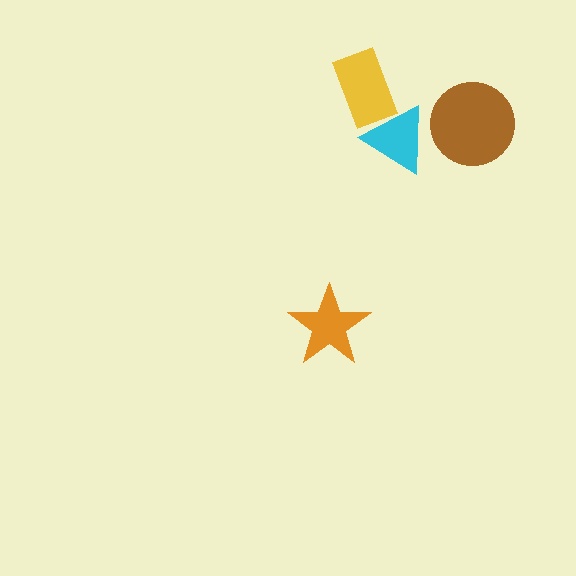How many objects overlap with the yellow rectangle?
1 object overlaps with the yellow rectangle.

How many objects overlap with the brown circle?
0 objects overlap with the brown circle.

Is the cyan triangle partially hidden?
Yes, it is partially covered by another shape.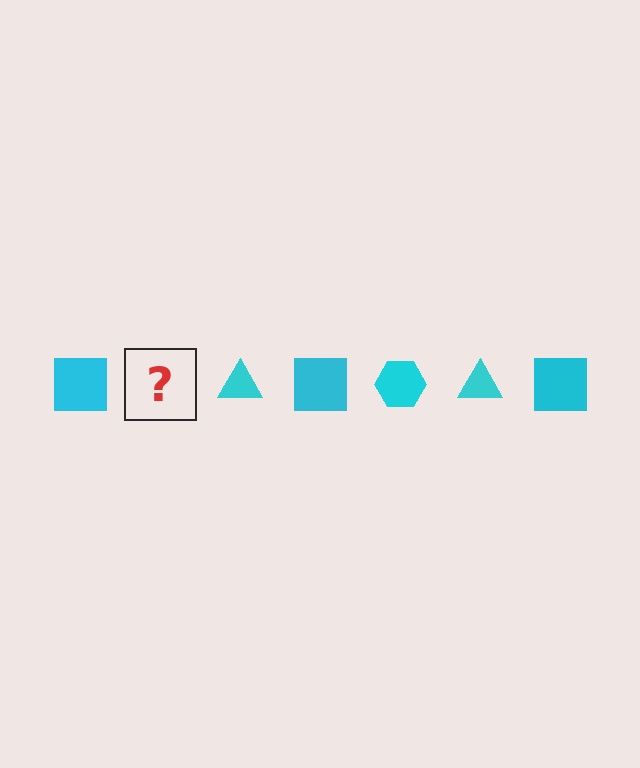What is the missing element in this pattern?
The missing element is a cyan hexagon.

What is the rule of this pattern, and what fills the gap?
The rule is that the pattern cycles through square, hexagon, triangle shapes in cyan. The gap should be filled with a cyan hexagon.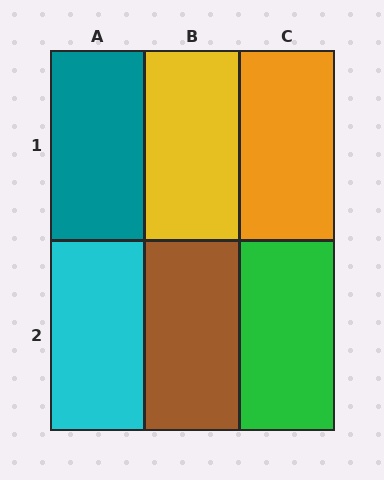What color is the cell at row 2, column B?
Brown.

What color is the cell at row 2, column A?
Cyan.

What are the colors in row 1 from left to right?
Teal, yellow, orange.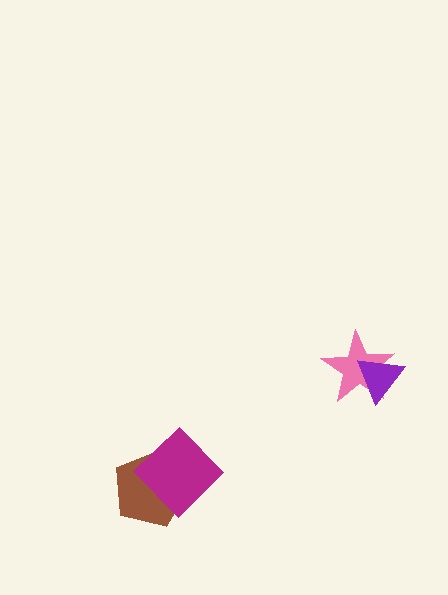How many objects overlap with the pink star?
1 object overlaps with the pink star.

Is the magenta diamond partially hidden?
No, no other shape covers it.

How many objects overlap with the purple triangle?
1 object overlaps with the purple triangle.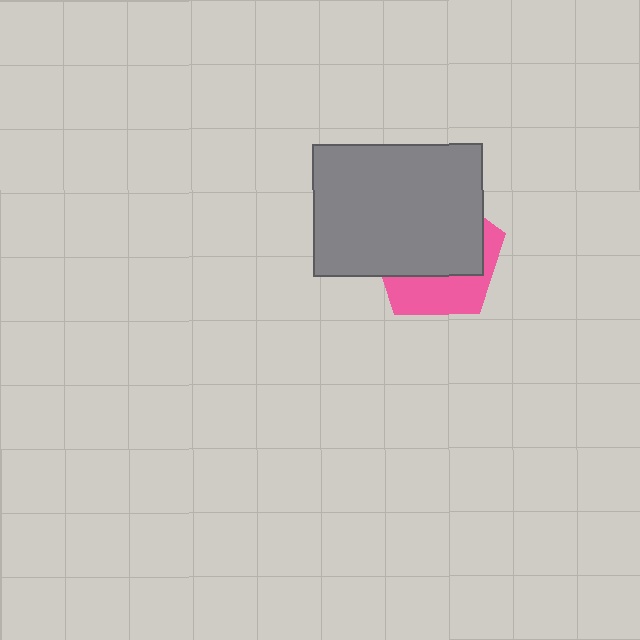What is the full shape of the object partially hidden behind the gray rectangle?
The partially hidden object is a pink pentagon.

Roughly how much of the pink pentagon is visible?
A small part of it is visible (roughly 36%).